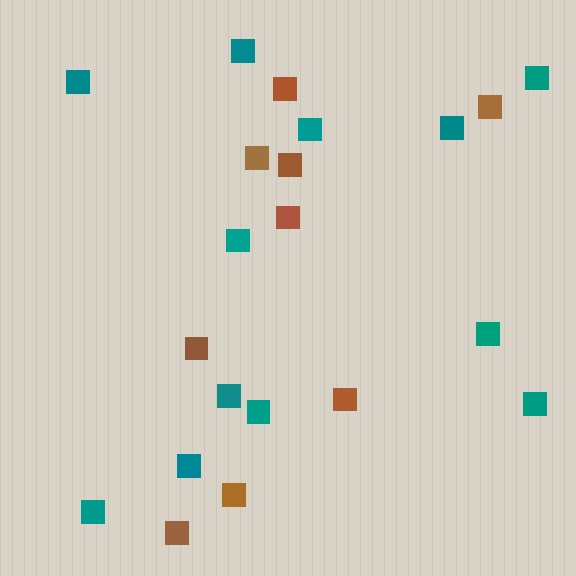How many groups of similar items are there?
There are 2 groups: one group of teal squares (12) and one group of brown squares (9).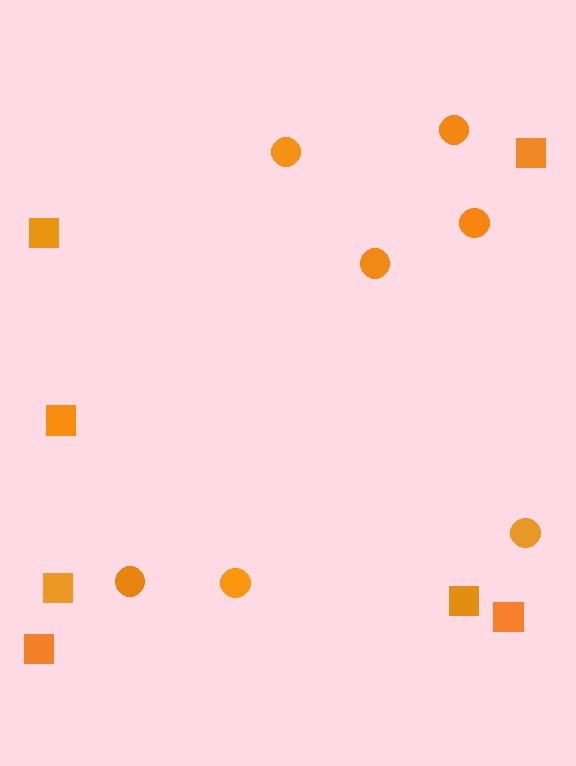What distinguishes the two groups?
There are 2 groups: one group of squares (7) and one group of circles (7).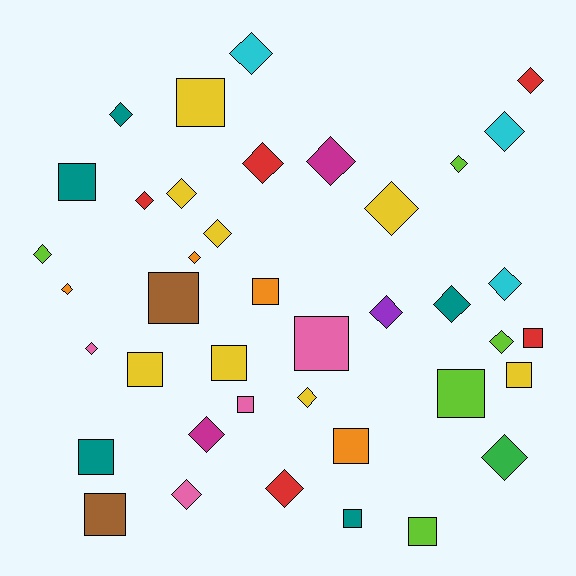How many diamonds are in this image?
There are 24 diamonds.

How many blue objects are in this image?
There are no blue objects.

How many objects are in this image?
There are 40 objects.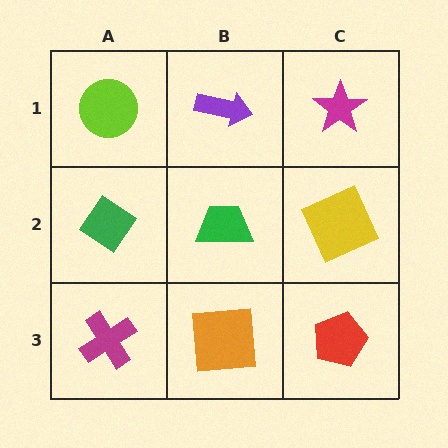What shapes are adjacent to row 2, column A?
A lime circle (row 1, column A), a magenta cross (row 3, column A), a green trapezoid (row 2, column B).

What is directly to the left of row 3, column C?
An orange square.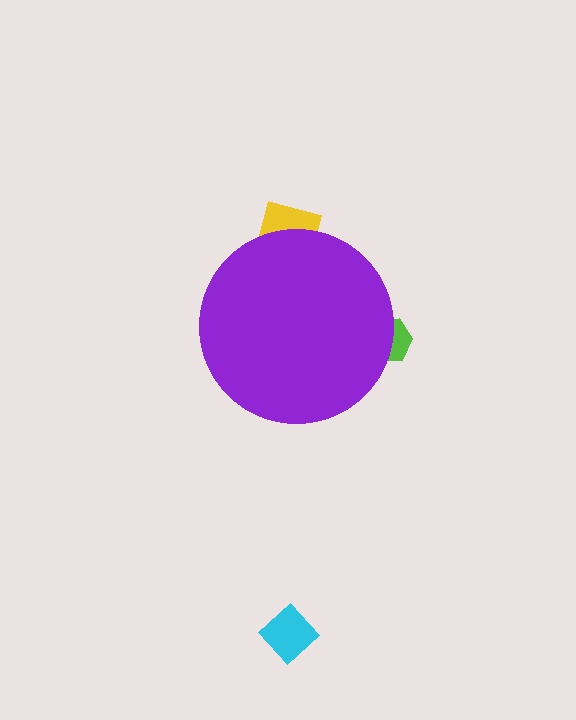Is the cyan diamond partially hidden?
No, the cyan diamond is fully visible.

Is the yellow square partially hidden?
Yes, the yellow square is partially hidden behind the purple circle.